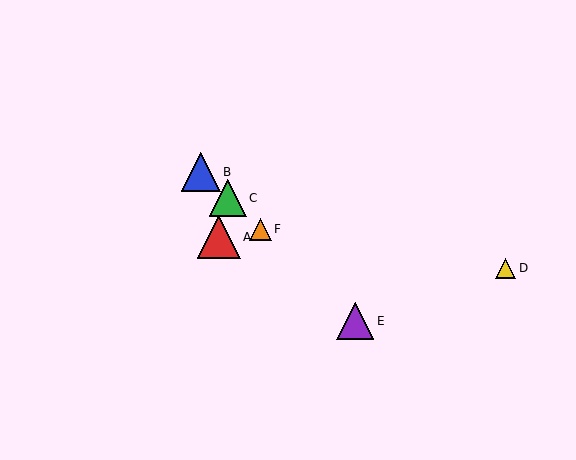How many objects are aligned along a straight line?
4 objects (B, C, E, F) are aligned along a straight line.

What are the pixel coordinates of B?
Object B is at (201, 172).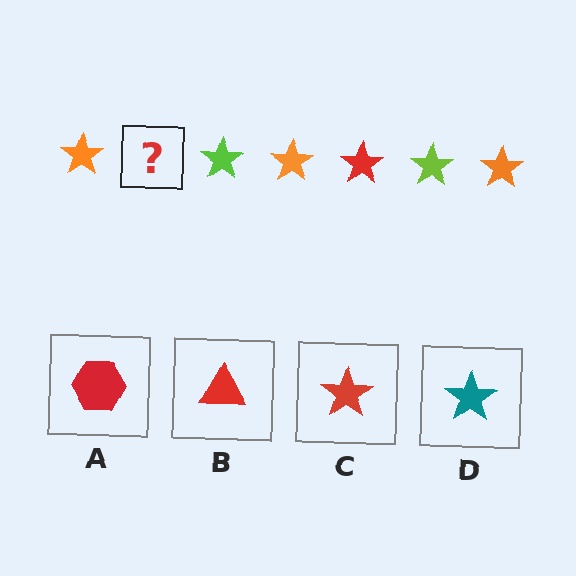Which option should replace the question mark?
Option C.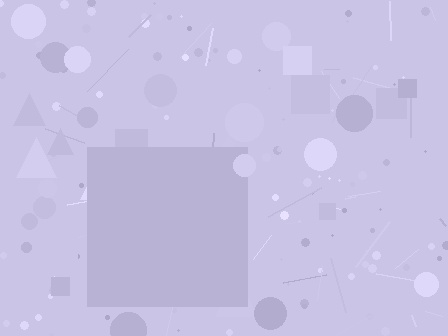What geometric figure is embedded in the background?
A square is embedded in the background.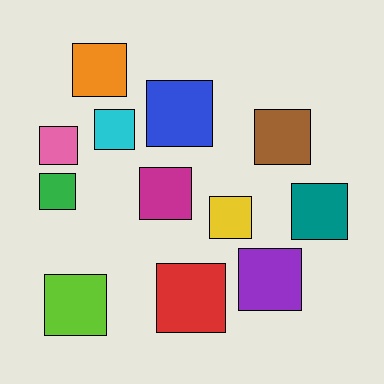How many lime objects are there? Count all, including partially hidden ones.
There is 1 lime object.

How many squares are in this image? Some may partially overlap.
There are 12 squares.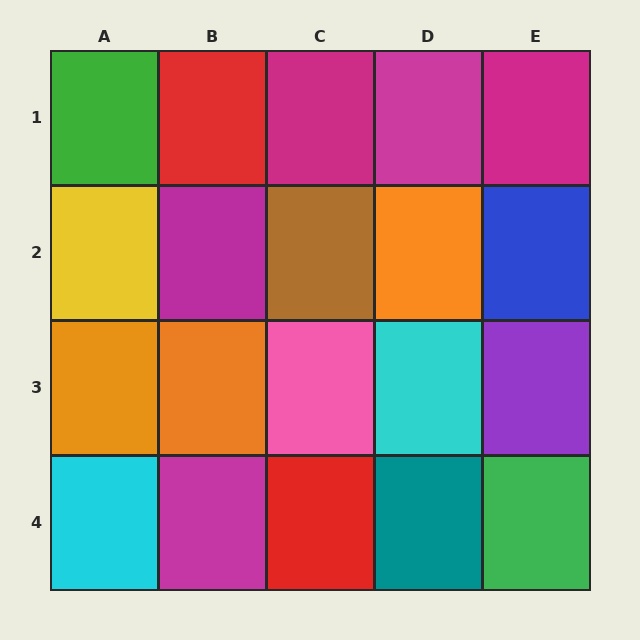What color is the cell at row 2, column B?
Magenta.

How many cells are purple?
1 cell is purple.